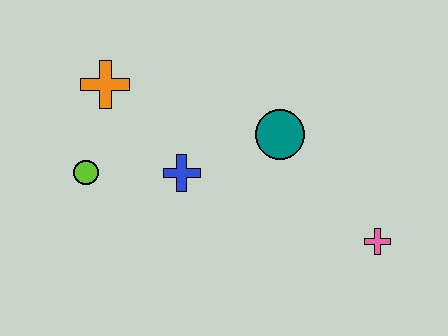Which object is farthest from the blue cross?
The pink cross is farthest from the blue cross.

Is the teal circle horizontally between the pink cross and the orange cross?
Yes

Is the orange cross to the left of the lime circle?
No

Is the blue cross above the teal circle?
No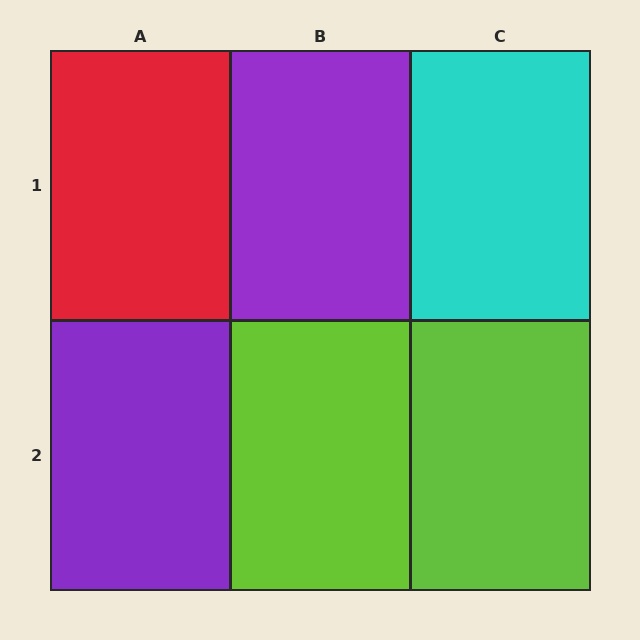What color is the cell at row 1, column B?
Purple.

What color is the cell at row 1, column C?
Cyan.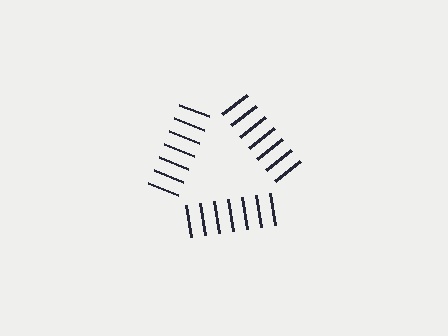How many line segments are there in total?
21 — 7 along each of the 3 edges.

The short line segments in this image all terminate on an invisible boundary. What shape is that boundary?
An illusory triangle — the line segments terminate on its edges but no continuous stroke is drawn.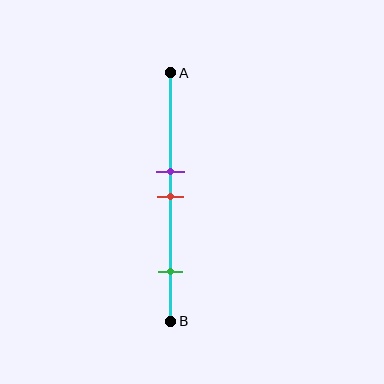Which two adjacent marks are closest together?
The purple and red marks are the closest adjacent pair.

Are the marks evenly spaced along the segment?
No, the marks are not evenly spaced.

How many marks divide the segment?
There are 3 marks dividing the segment.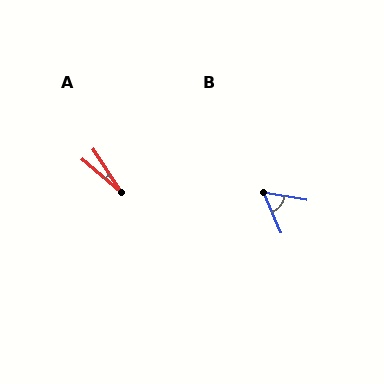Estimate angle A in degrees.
Approximately 16 degrees.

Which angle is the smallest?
A, at approximately 16 degrees.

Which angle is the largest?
B, at approximately 57 degrees.